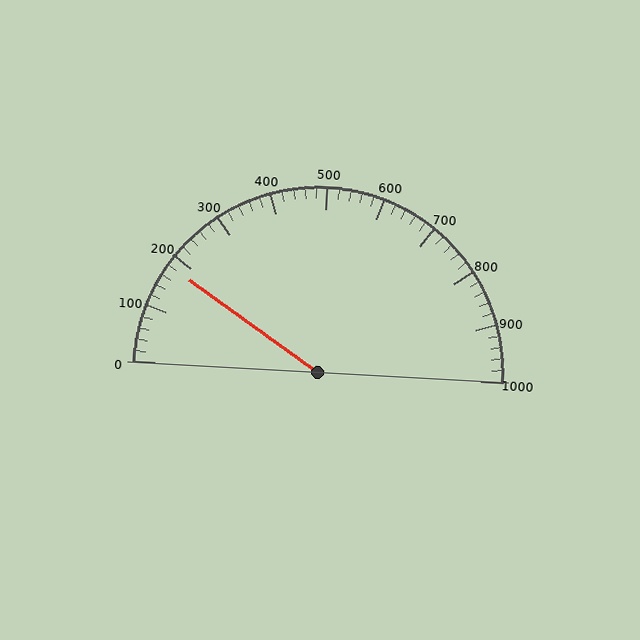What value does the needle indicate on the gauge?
The needle indicates approximately 180.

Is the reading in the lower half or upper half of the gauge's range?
The reading is in the lower half of the range (0 to 1000).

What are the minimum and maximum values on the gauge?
The gauge ranges from 0 to 1000.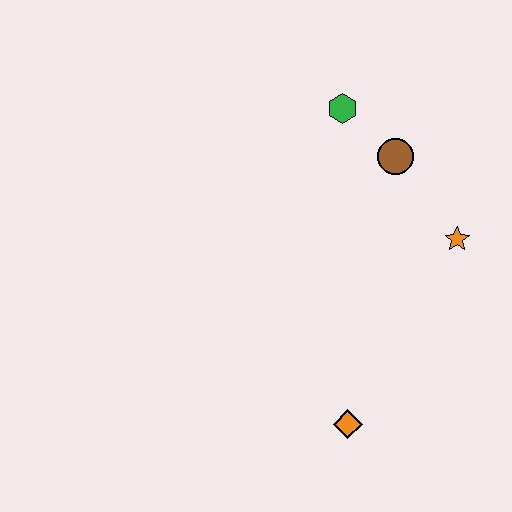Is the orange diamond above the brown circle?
No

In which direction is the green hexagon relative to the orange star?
The green hexagon is above the orange star.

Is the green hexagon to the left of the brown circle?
Yes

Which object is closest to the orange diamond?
The orange star is closest to the orange diamond.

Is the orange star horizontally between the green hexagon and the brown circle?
No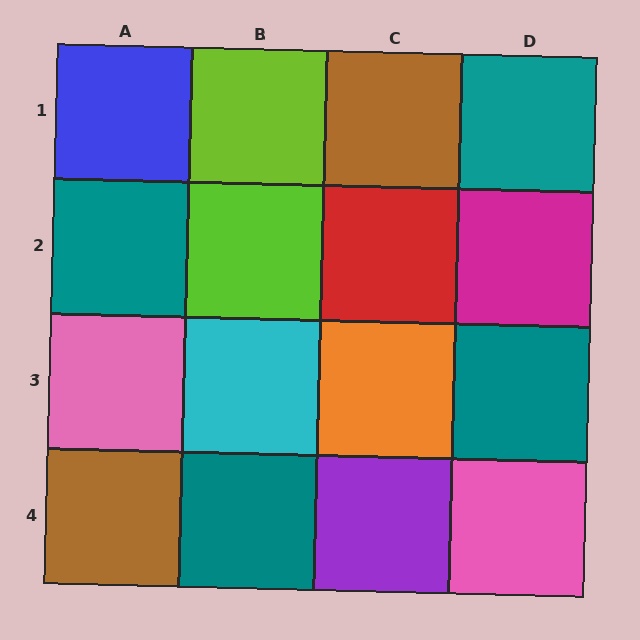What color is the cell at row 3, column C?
Orange.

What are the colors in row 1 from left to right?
Blue, lime, brown, teal.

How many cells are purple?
1 cell is purple.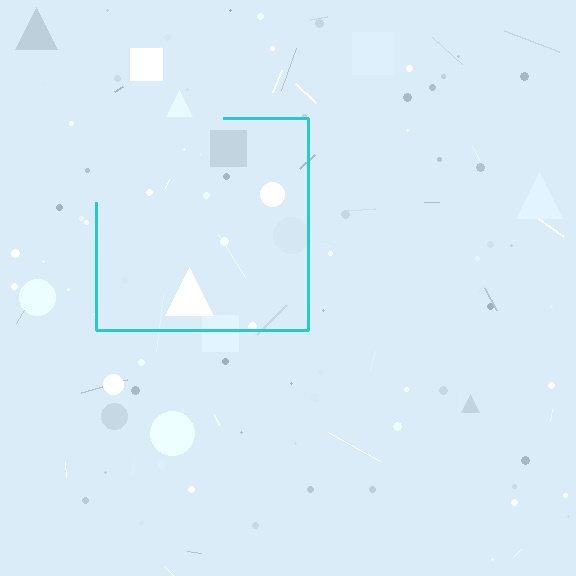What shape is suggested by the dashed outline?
The dashed outline suggests a square.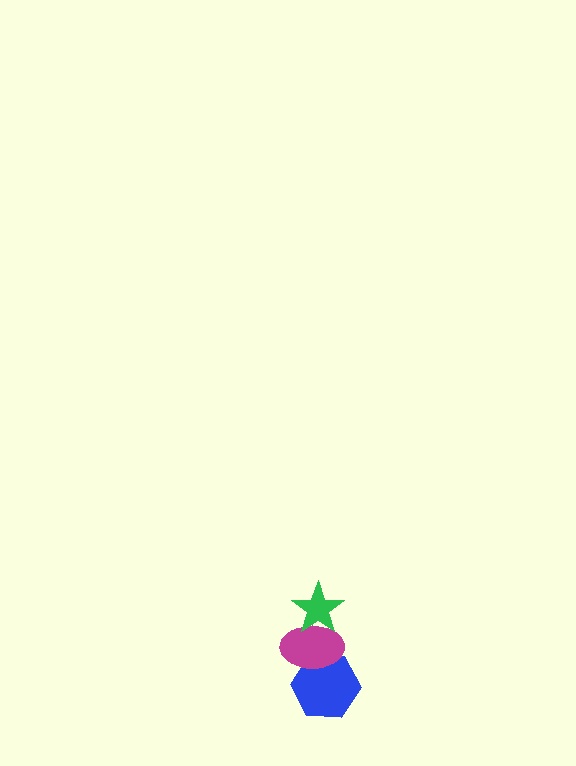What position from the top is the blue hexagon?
The blue hexagon is 3rd from the top.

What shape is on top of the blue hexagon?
The magenta ellipse is on top of the blue hexagon.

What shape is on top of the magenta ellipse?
The green star is on top of the magenta ellipse.